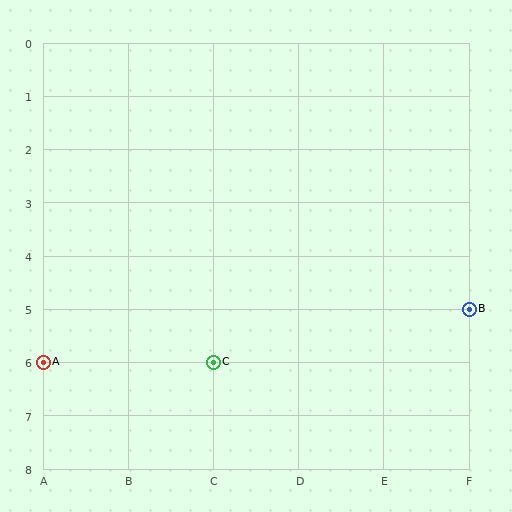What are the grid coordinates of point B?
Point B is at grid coordinates (F, 5).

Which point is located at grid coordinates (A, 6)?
Point A is at (A, 6).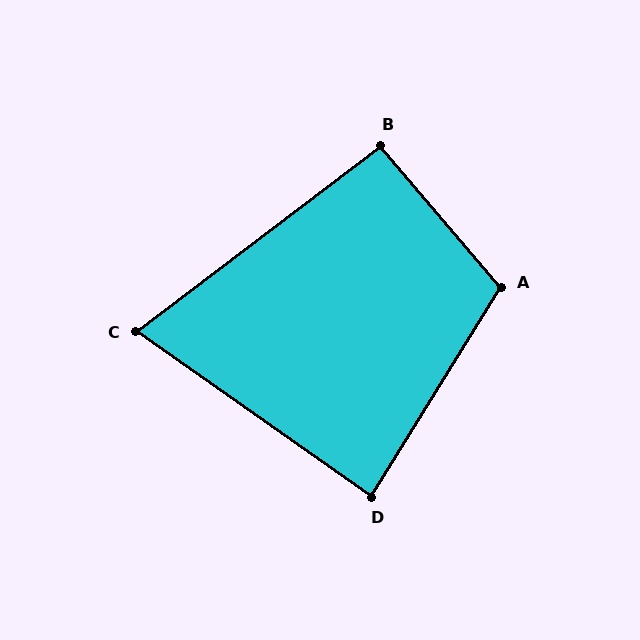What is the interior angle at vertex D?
Approximately 87 degrees (approximately right).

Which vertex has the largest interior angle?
A, at approximately 108 degrees.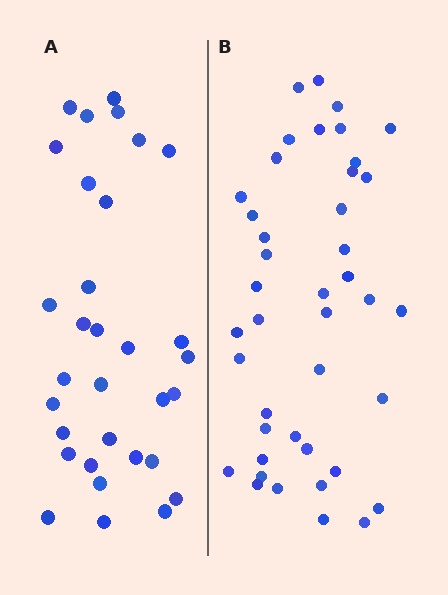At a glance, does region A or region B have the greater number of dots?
Region B (the right region) has more dots.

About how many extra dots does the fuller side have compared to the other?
Region B has roughly 10 or so more dots than region A.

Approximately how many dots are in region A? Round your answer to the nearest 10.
About 30 dots. (The exact count is 32, which rounds to 30.)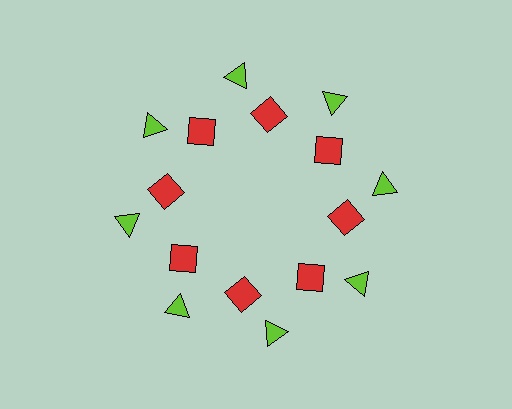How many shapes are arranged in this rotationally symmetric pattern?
There are 16 shapes, arranged in 8 groups of 2.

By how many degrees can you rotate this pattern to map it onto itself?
The pattern maps onto itself every 45 degrees of rotation.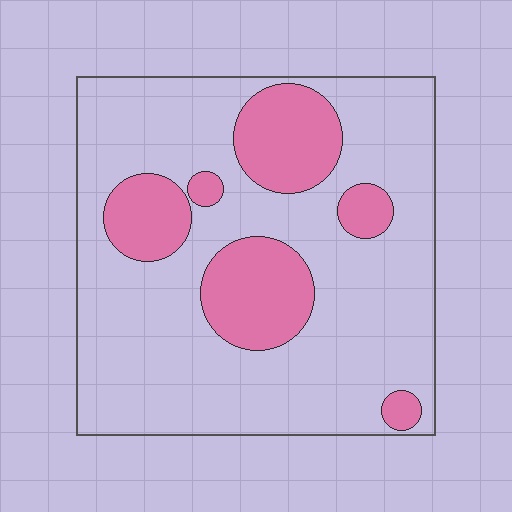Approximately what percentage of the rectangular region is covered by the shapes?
Approximately 25%.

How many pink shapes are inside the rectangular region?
6.